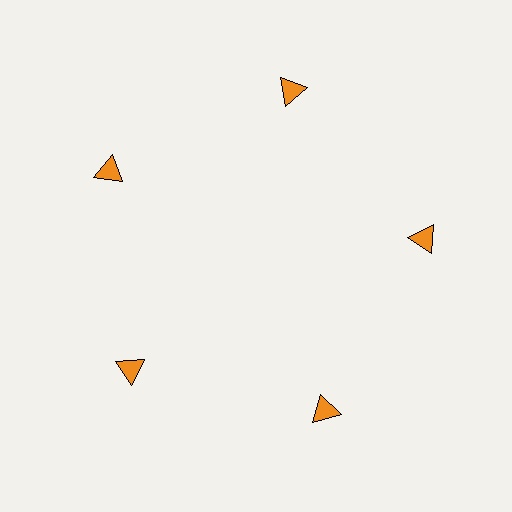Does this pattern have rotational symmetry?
Yes, this pattern has 5-fold rotational symmetry. It looks the same after rotating 72 degrees around the center.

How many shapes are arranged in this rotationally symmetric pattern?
There are 5 shapes, arranged in 5 groups of 1.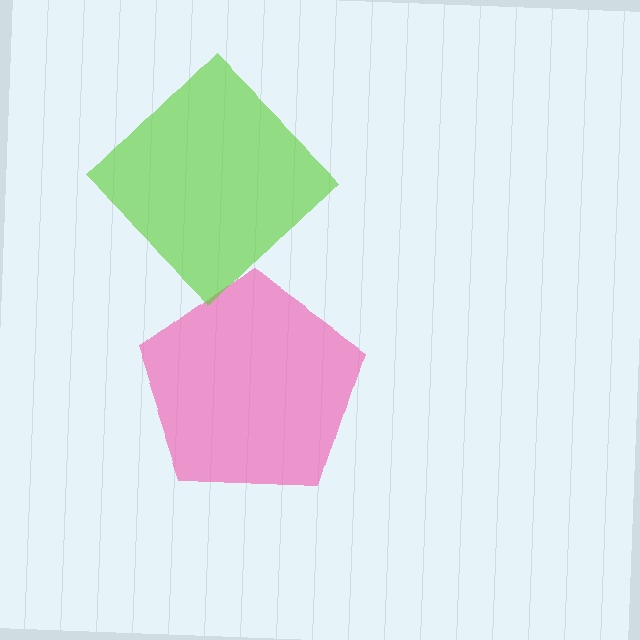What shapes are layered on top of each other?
The layered shapes are: a pink pentagon, a lime diamond.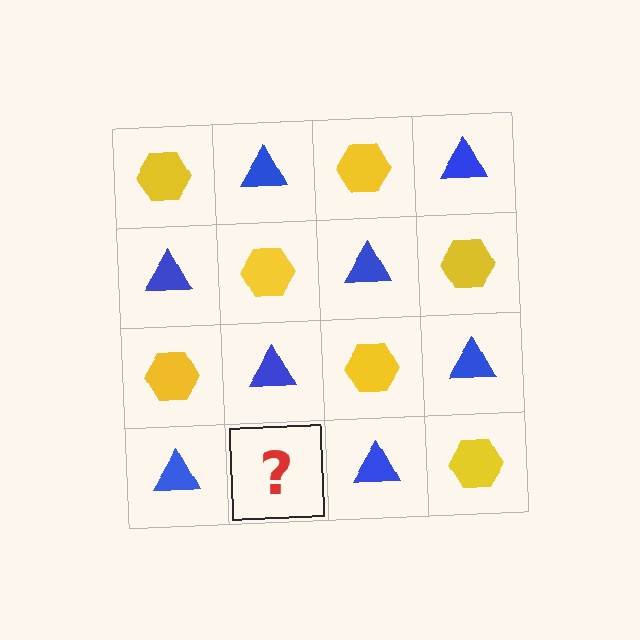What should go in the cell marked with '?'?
The missing cell should contain a yellow hexagon.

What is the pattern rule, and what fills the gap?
The rule is that it alternates yellow hexagon and blue triangle in a checkerboard pattern. The gap should be filled with a yellow hexagon.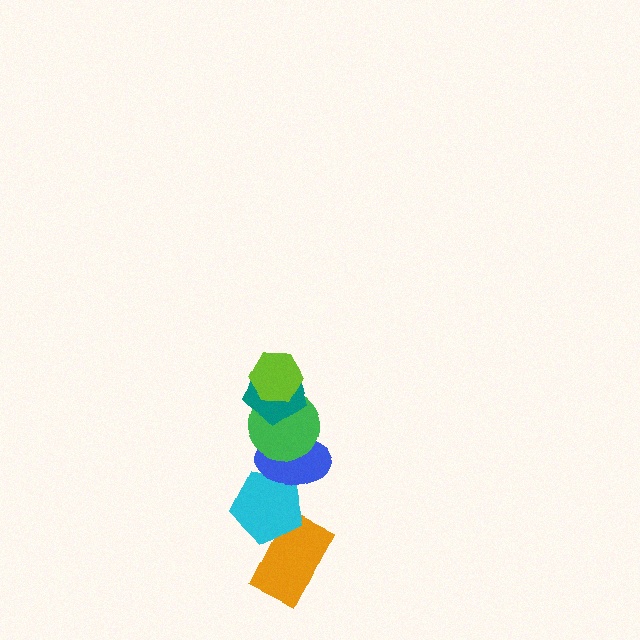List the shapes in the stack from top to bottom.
From top to bottom: the lime hexagon, the teal pentagon, the green circle, the blue ellipse, the cyan pentagon, the orange rectangle.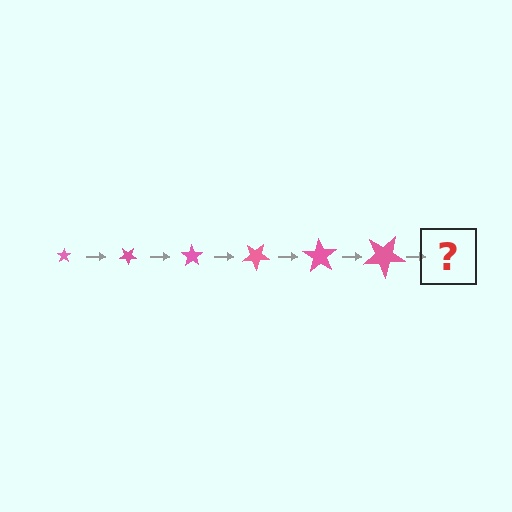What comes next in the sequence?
The next element should be a star, larger than the previous one and rotated 210 degrees from the start.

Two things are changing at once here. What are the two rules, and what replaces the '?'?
The two rules are that the star grows larger each step and it rotates 35 degrees each step. The '?' should be a star, larger than the previous one and rotated 210 degrees from the start.